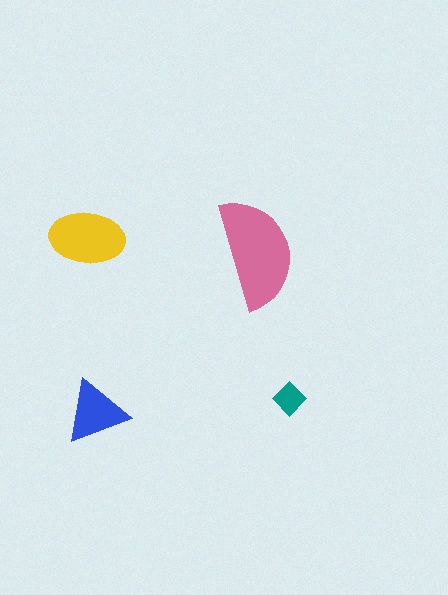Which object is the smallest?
The teal diamond.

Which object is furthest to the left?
The yellow ellipse is leftmost.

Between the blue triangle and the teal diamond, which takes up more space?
The blue triangle.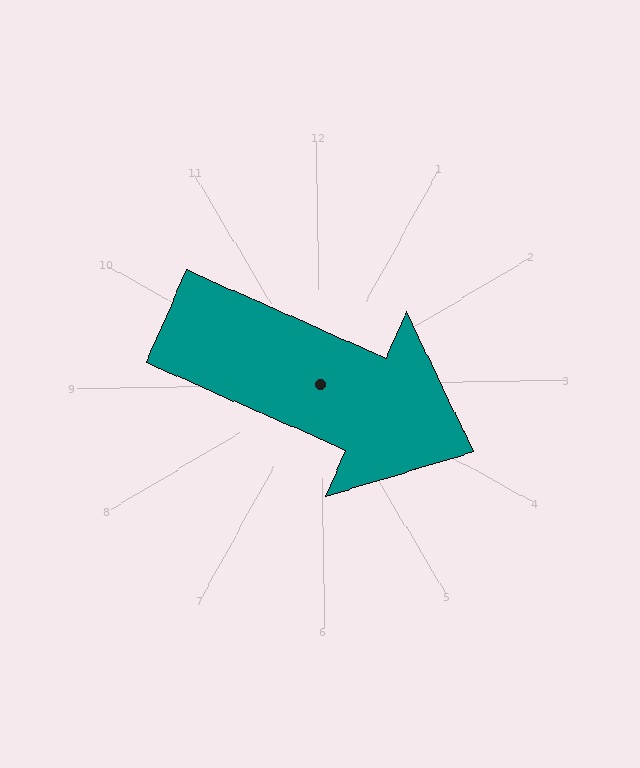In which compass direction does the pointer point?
Southeast.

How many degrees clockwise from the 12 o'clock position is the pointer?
Approximately 115 degrees.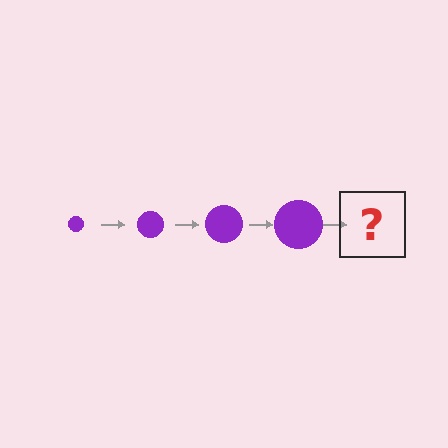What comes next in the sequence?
The next element should be a purple circle, larger than the previous one.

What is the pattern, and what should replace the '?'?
The pattern is that the circle gets progressively larger each step. The '?' should be a purple circle, larger than the previous one.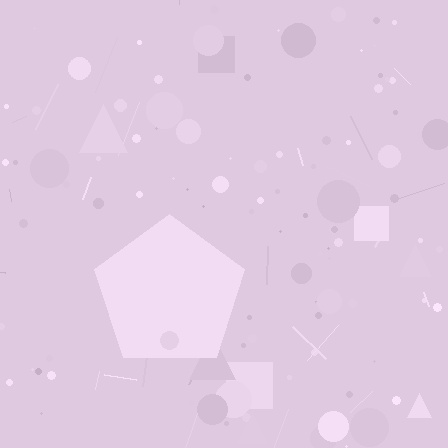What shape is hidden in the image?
A pentagon is hidden in the image.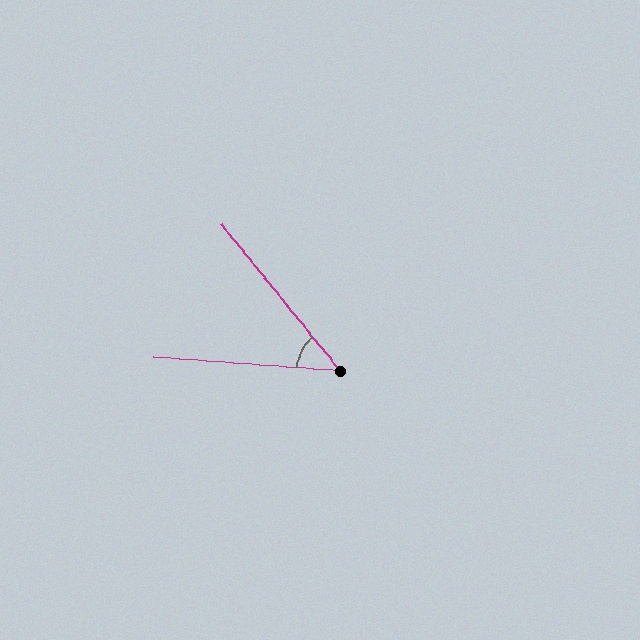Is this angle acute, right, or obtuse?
It is acute.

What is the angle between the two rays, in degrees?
Approximately 47 degrees.